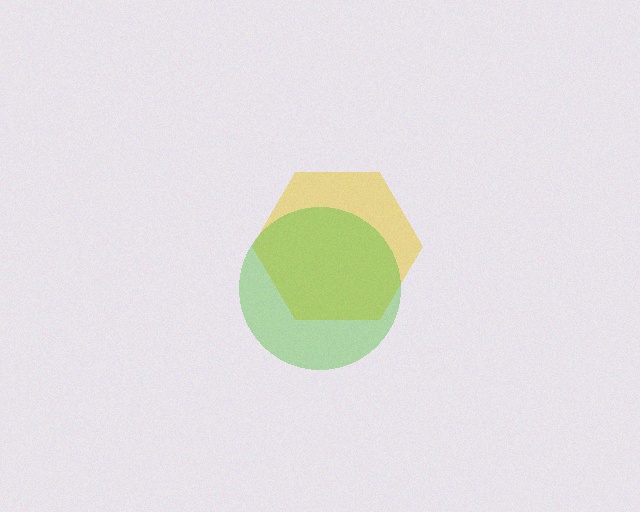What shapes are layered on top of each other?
The layered shapes are: a yellow hexagon, a lime circle.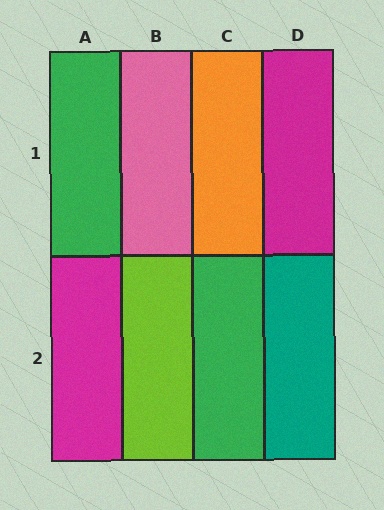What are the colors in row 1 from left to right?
Green, pink, orange, magenta.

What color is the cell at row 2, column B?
Lime.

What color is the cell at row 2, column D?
Teal.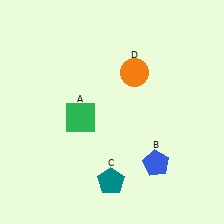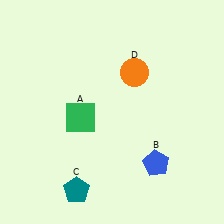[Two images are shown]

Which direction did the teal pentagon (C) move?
The teal pentagon (C) moved left.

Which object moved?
The teal pentagon (C) moved left.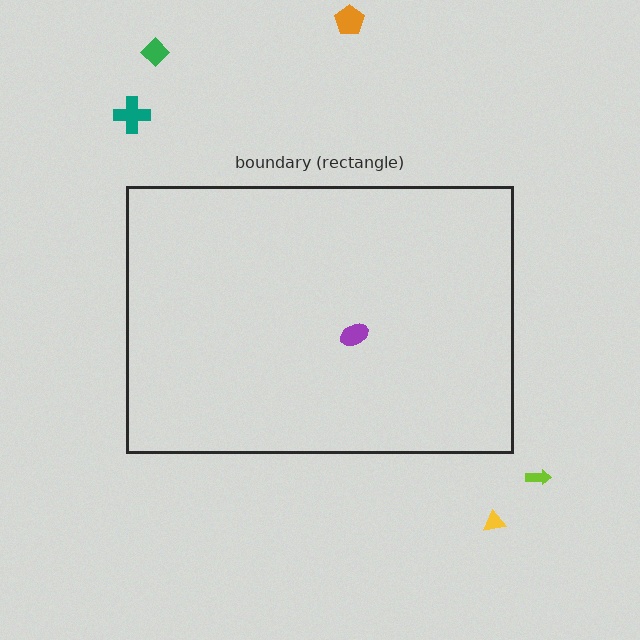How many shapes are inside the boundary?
1 inside, 5 outside.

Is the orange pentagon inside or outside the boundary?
Outside.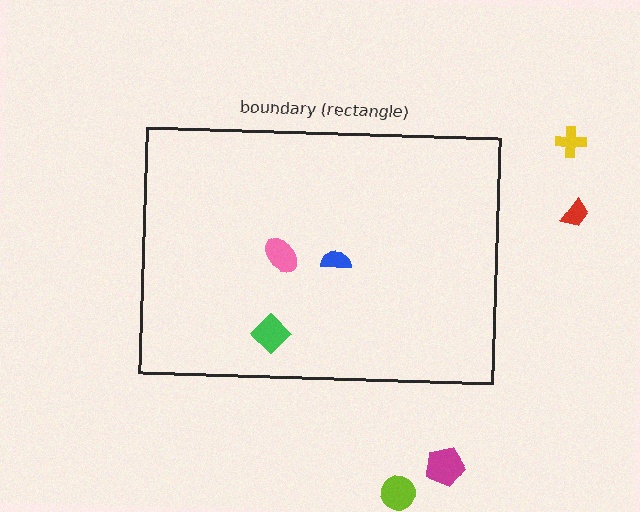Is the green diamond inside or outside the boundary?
Inside.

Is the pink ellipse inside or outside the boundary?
Inside.